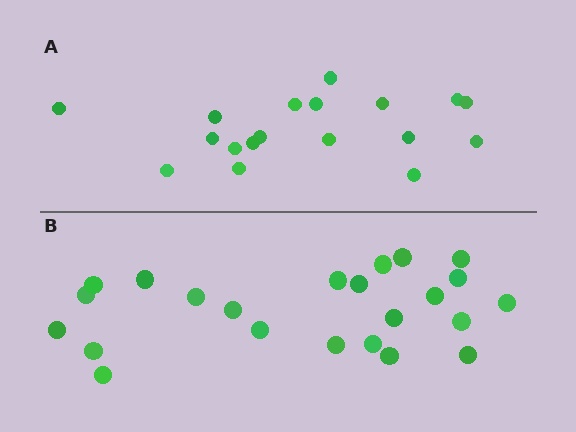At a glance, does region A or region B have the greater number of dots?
Region B (the bottom region) has more dots.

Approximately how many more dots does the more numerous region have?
Region B has about 5 more dots than region A.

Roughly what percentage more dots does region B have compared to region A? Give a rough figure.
About 30% more.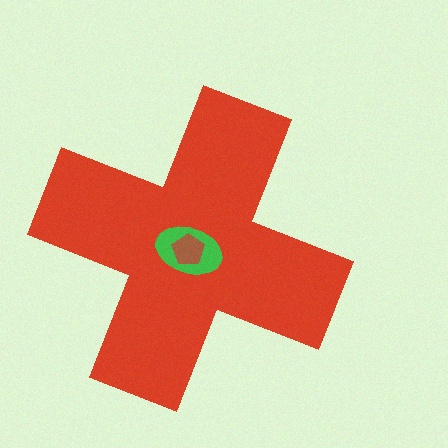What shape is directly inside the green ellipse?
The brown pentagon.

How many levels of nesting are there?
3.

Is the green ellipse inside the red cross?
Yes.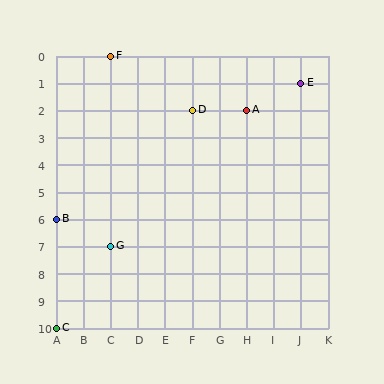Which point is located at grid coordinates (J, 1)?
Point E is at (J, 1).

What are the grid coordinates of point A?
Point A is at grid coordinates (H, 2).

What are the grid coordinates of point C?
Point C is at grid coordinates (A, 10).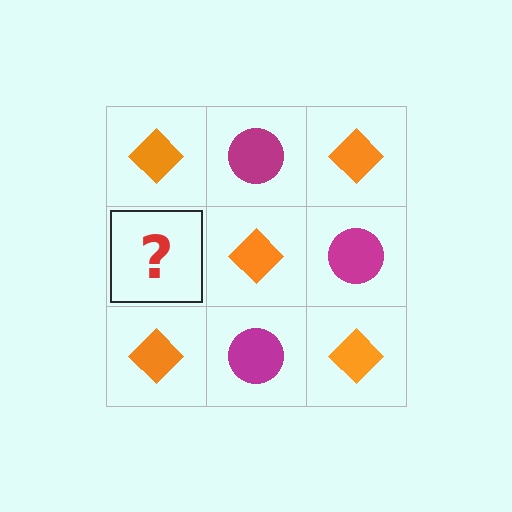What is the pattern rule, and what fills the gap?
The rule is that it alternates orange diamond and magenta circle in a checkerboard pattern. The gap should be filled with a magenta circle.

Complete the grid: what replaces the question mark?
The question mark should be replaced with a magenta circle.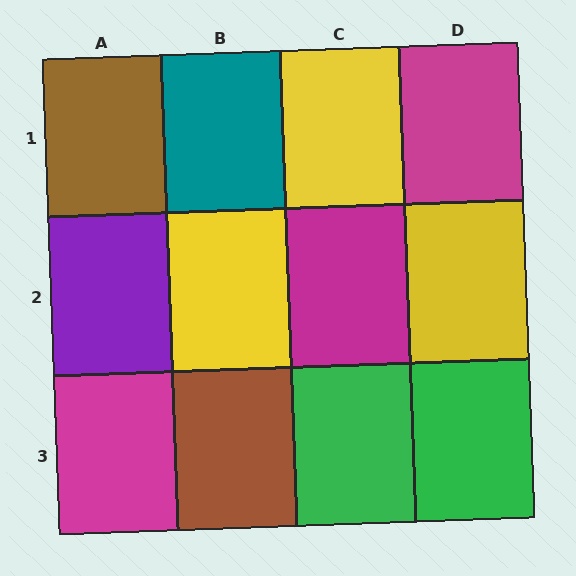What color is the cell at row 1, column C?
Yellow.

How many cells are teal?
1 cell is teal.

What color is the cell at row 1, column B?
Teal.